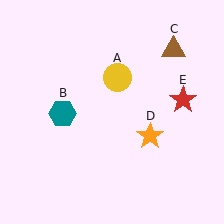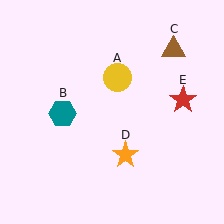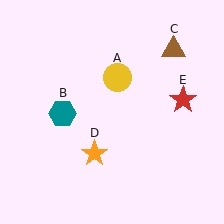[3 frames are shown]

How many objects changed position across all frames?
1 object changed position: orange star (object D).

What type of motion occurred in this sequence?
The orange star (object D) rotated clockwise around the center of the scene.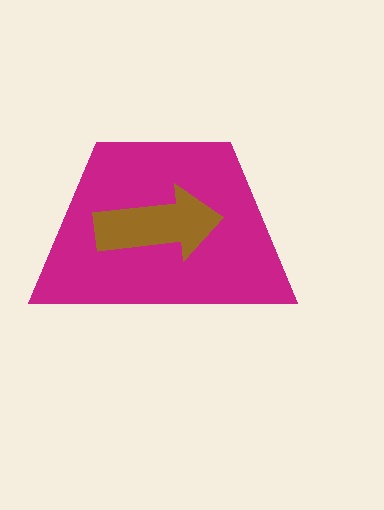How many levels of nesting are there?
2.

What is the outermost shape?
The magenta trapezoid.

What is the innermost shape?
The brown arrow.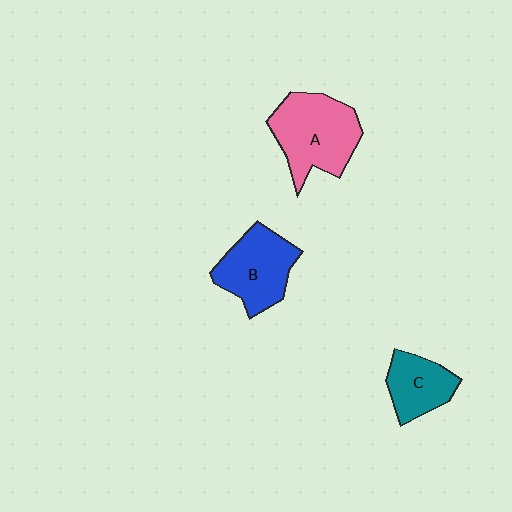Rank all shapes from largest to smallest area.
From largest to smallest: A (pink), B (blue), C (teal).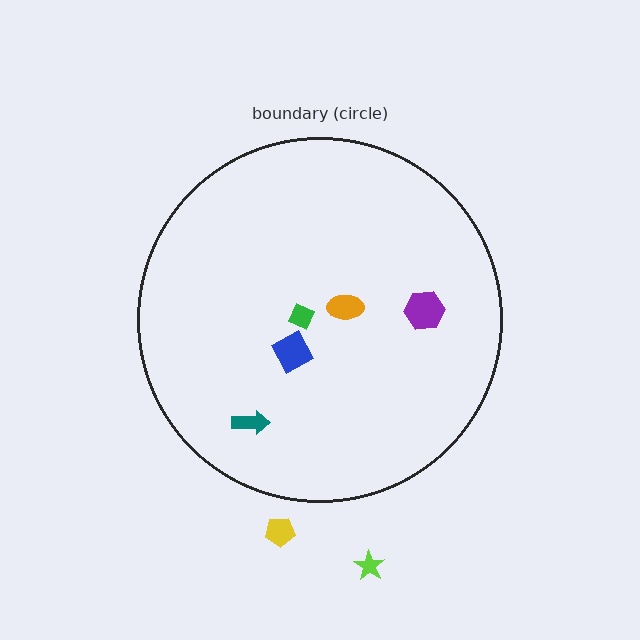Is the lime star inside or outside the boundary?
Outside.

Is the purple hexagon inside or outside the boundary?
Inside.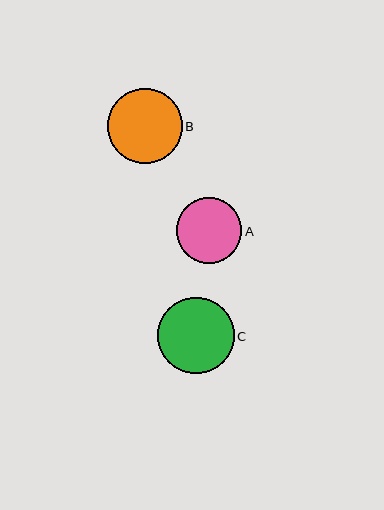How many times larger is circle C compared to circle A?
Circle C is approximately 1.2 times the size of circle A.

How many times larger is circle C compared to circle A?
Circle C is approximately 1.2 times the size of circle A.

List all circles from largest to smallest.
From largest to smallest: C, B, A.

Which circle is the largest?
Circle C is the largest with a size of approximately 77 pixels.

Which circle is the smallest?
Circle A is the smallest with a size of approximately 66 pixels.